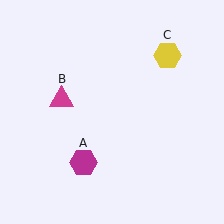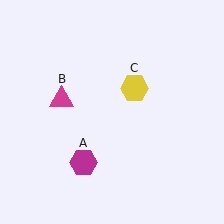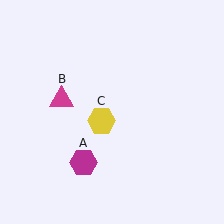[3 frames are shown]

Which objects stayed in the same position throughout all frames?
Magenta hexagon (object A) and magenta triangle (object B) remained stationary.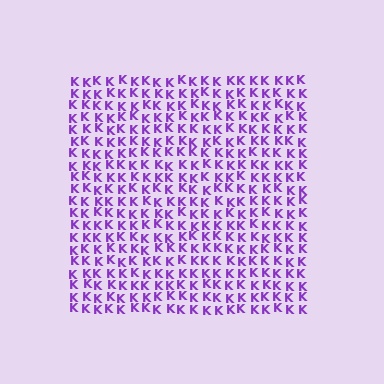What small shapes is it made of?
It is made of small letter K's.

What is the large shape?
The large shape is a square.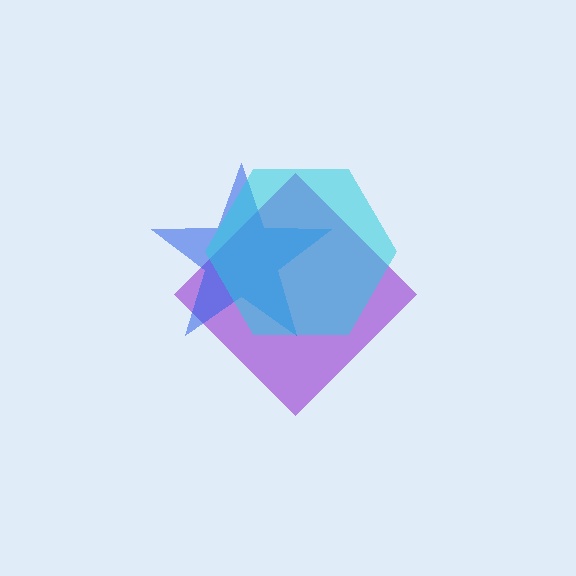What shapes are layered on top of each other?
The layered shapes are: a purple diamond, a blue star, a cyan hexagon.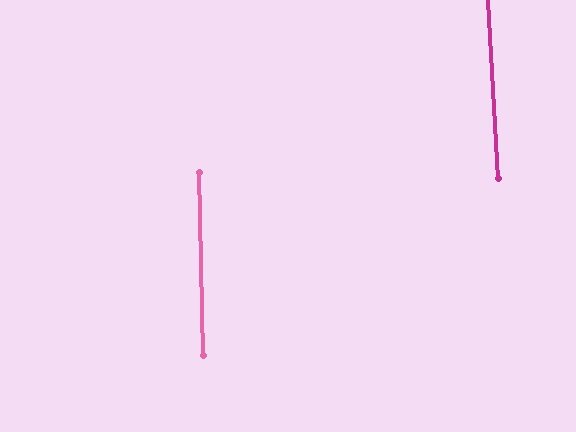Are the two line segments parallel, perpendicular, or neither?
Parallel — their directions differ by only 1.8°.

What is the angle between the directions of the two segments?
Approximately 2 degrees.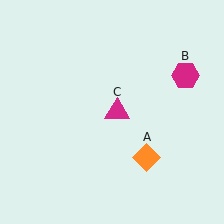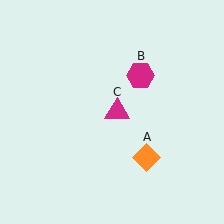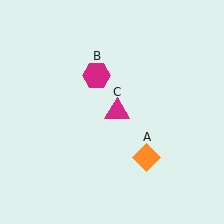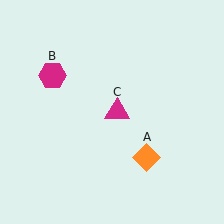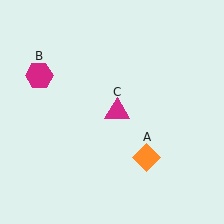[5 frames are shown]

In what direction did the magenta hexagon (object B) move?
The magenta hexagon (object B) moved left.